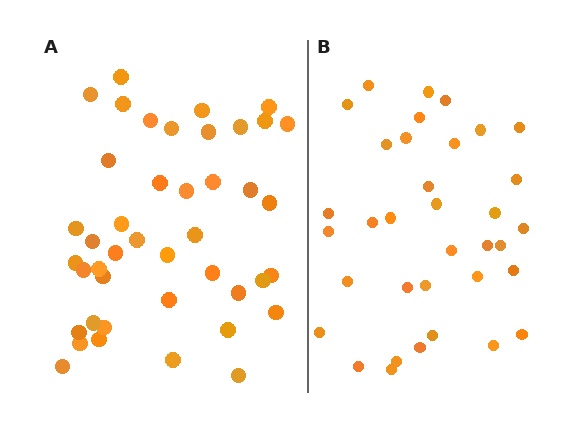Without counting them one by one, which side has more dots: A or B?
Region A (the left region) has more dots.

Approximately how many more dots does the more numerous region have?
Region A has roughly 8 or so more dots than region B.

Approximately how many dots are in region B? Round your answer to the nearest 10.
About 40 dots. (The exact count is 35, which rounds to 40.)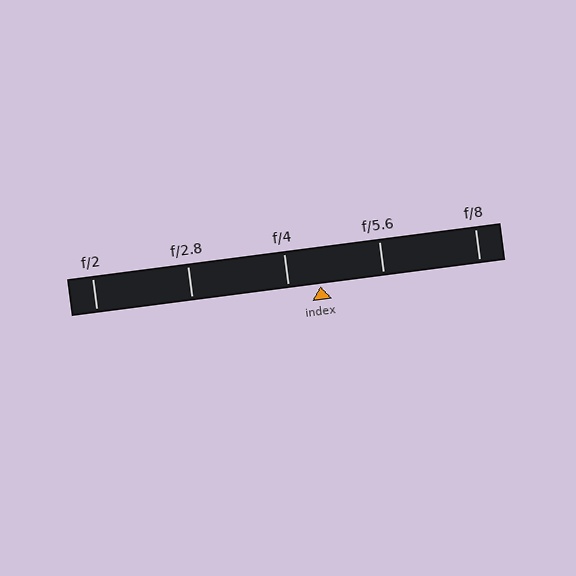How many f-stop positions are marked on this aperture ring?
There are 5 f-stop positions marked.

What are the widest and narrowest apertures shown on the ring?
The widest aperture shown is f/2 and the narrowest is f/8.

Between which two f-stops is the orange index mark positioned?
The index mark is between f/4 and f/5.6.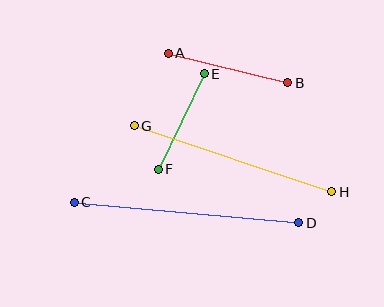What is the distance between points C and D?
The distance is approximately 226 pixels.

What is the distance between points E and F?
The distance is approximately 106 pixels.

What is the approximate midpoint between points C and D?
The midpoint is at approximately (187, 212) pixels.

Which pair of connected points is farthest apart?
Points C and D are farthest apart.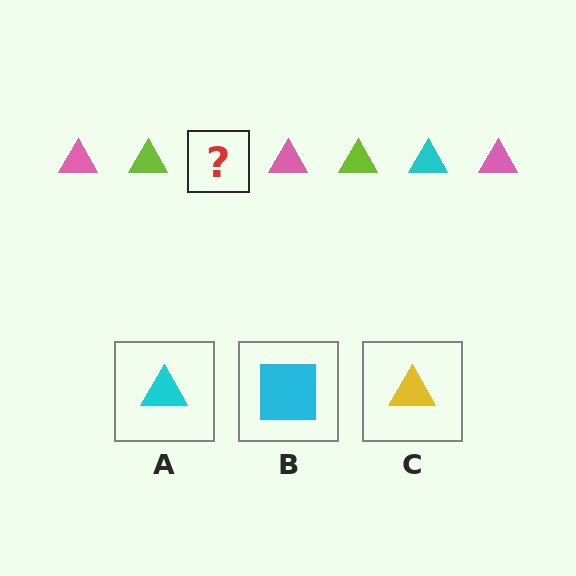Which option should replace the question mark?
Option A.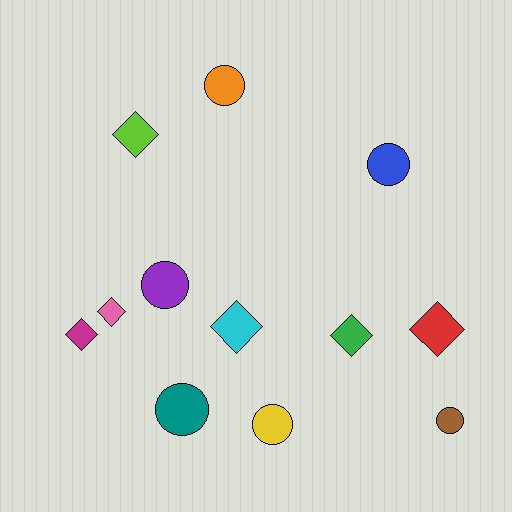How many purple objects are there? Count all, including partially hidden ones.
There is 1 purple object.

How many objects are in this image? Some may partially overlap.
There are 12 objects.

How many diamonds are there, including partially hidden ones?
There are 6 diamonds.